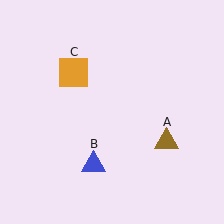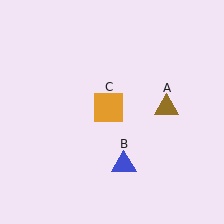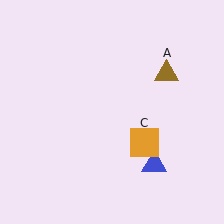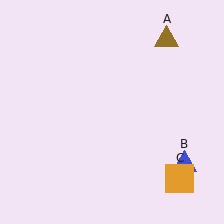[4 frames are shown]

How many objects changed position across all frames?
3 objects changed position: brown triangle (object A), blue triangle (object B), orange square (object C).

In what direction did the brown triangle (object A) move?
The brown triangle (object A) moved up.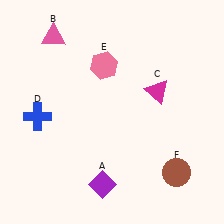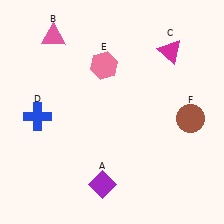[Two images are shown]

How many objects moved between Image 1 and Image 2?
2 objects moved between the two images.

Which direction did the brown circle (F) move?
The brown circle (F) moved up.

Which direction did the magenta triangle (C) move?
The magenta triangle (C) moved up.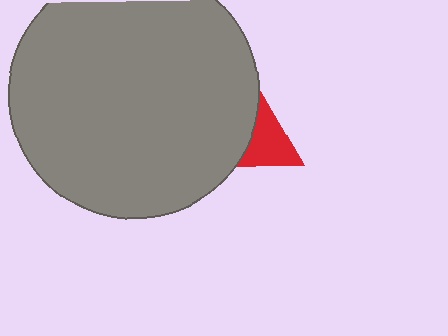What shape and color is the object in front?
The object in front is a gray circle.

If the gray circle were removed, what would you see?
You would see the complete red triangle.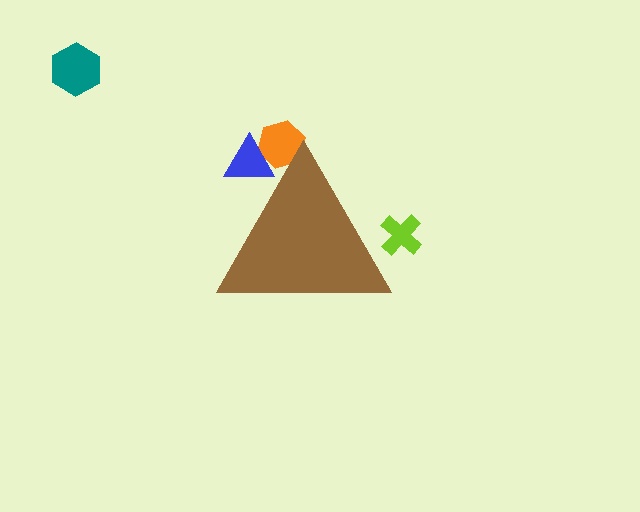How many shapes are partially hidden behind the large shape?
3 shapes are partially hidden.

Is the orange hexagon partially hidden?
Yes, the orange hexagon is partially hidden behind the brown triangle.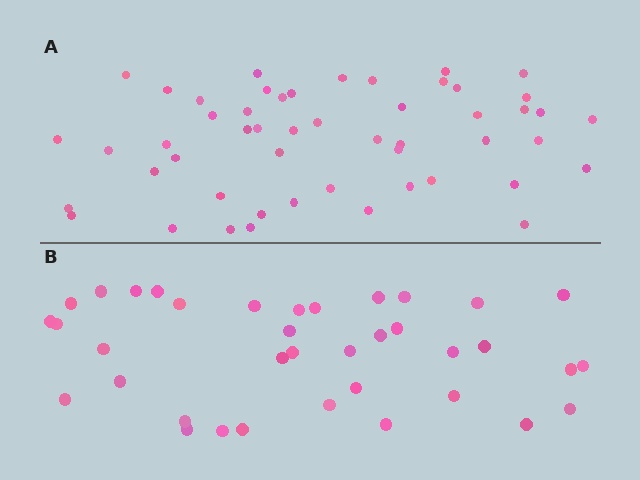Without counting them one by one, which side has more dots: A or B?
Region A (the top region) has more dots.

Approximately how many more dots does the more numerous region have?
Region A has approximately 15 more dots than region B.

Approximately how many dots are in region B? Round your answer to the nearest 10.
About 40 dots. (The exact count is 37, which rounds to 40.)